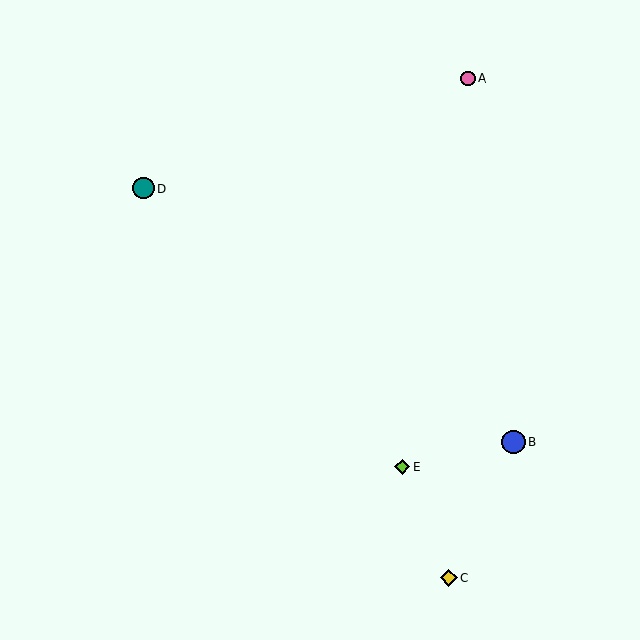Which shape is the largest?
The blue circle (labeled B) is the largest.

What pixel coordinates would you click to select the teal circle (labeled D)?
Click at (144, 188) to select the teal circle D.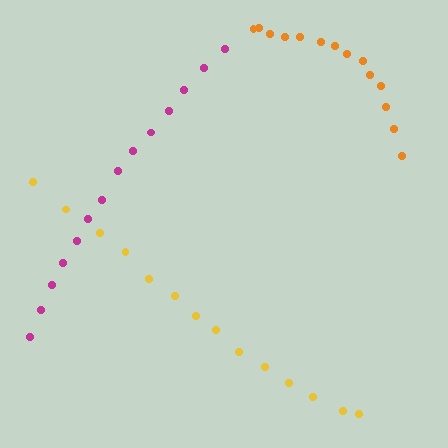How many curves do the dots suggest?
There are 3 distinct paths.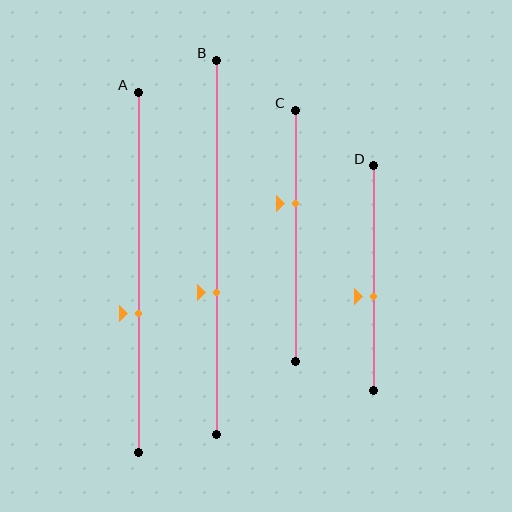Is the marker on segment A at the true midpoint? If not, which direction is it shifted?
No, the marker on segment A is shifted downward by about 12% of the segment length.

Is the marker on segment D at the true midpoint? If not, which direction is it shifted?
No, the marker on segment D is shifted downward by about 8% of the segment length.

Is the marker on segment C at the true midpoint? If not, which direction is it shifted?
No, the marker on segment C is shifted upward by about 13% of the segment length.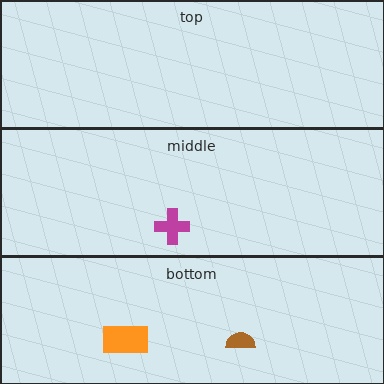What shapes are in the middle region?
The magenta cross.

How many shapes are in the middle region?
1.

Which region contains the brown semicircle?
The bottom region.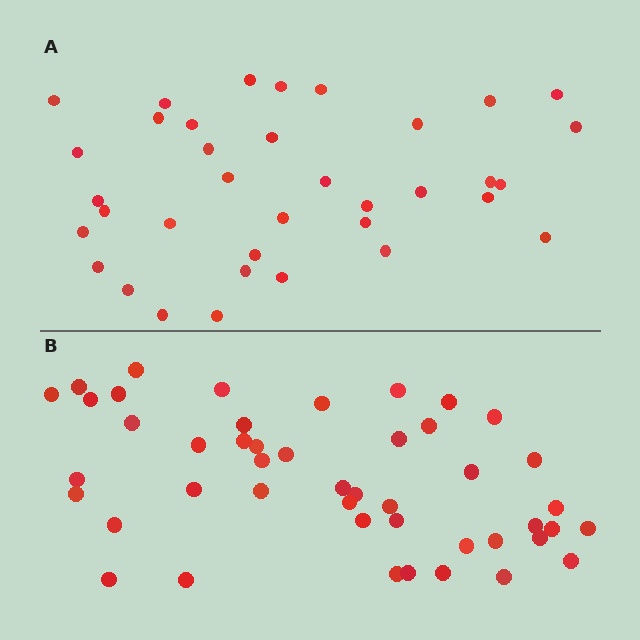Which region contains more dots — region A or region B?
Region B (the bottom region) has more dots.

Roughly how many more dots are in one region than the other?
Region B has roughly 10 or so more dots than region A.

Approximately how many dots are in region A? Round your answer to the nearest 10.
About 40 dots. (The exact count is 36, which rounds to 40.)